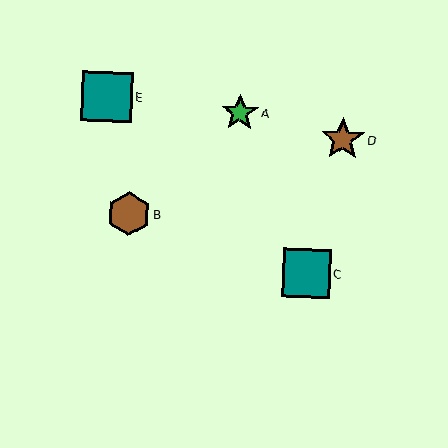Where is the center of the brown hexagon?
The center of the brown hexagon is at (129, 214).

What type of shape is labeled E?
Shape E is a teal square.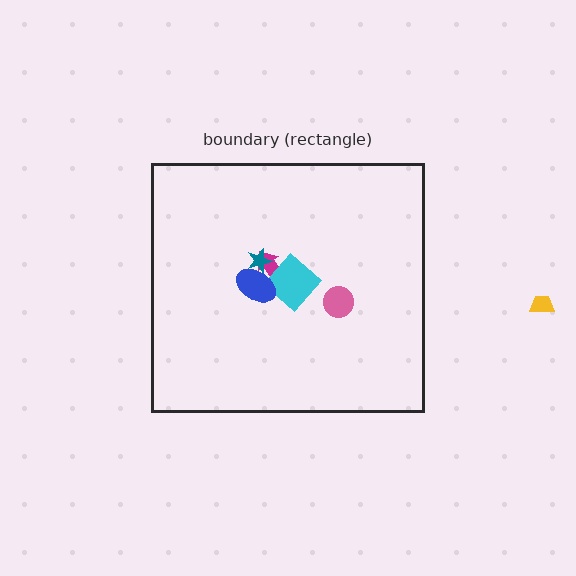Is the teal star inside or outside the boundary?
Inside.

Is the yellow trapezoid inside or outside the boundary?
Outside.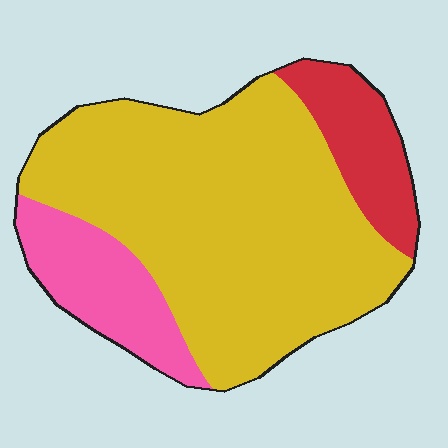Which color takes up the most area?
Yellow, at roughly 70%.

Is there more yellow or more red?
Yellow.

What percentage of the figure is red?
Red takes up less than a sixth of the figure.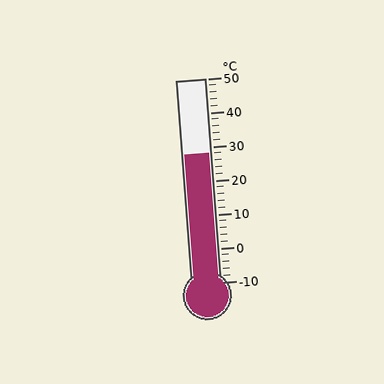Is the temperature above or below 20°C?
The temperature is above 20°C.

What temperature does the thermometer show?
The thermometer shows approximately 28°C.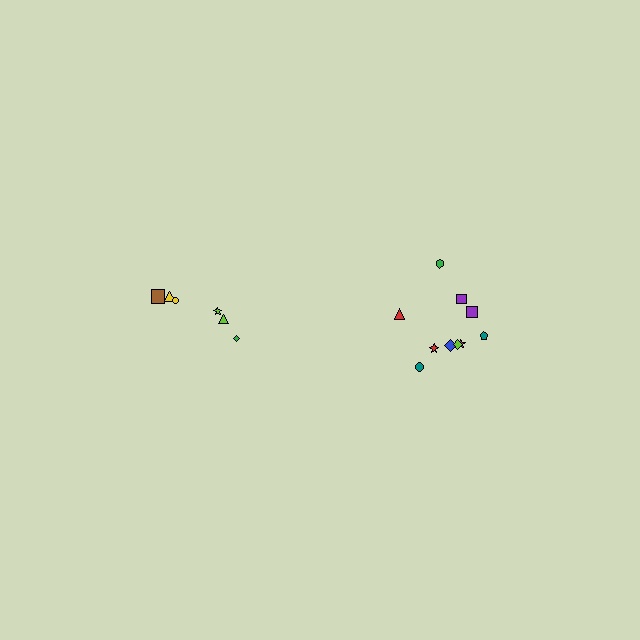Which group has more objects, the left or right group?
The right group.